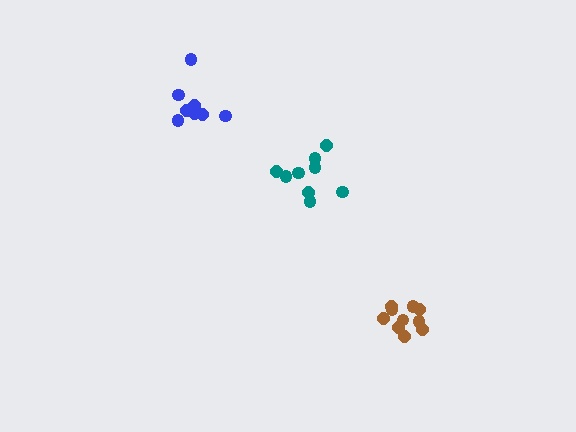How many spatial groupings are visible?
There are 3 spatial groupings.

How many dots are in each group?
Group 1: 10 dots, Group 2: 9 dots, Group 3: 8 dots (27 total).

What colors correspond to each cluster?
The clusters are colored: brown, teal, blue.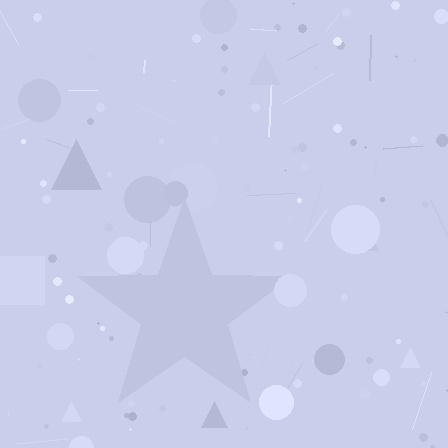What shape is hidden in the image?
A star is hidden in the image.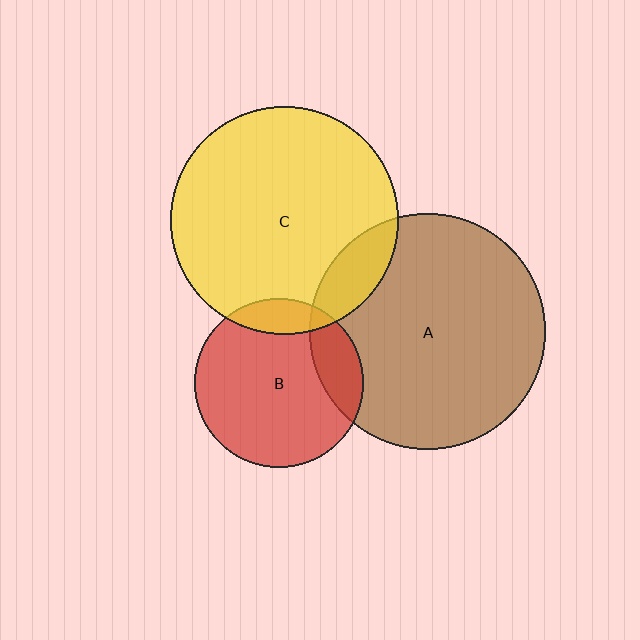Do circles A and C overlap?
Yes.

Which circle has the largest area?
Circle A (brown).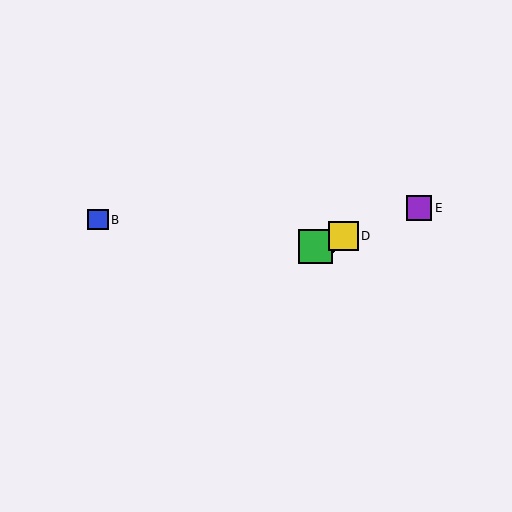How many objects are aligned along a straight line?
4 objects (A, C, D, E) are aligned along a straight line.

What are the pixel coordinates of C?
Object C is at (315, 246).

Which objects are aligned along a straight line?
Objects A, C, D, E are aligned along a straight line.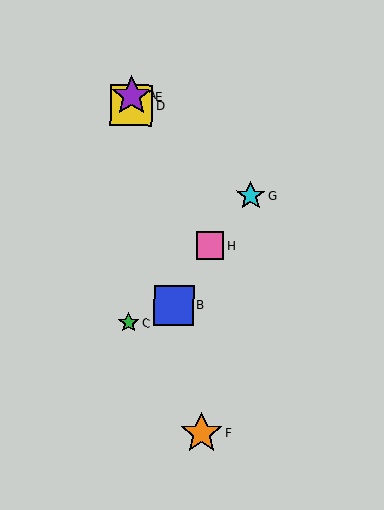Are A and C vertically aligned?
Yes, both are at x≈131.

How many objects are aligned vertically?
4 objects (A, C, D, E) are aligned vertically.